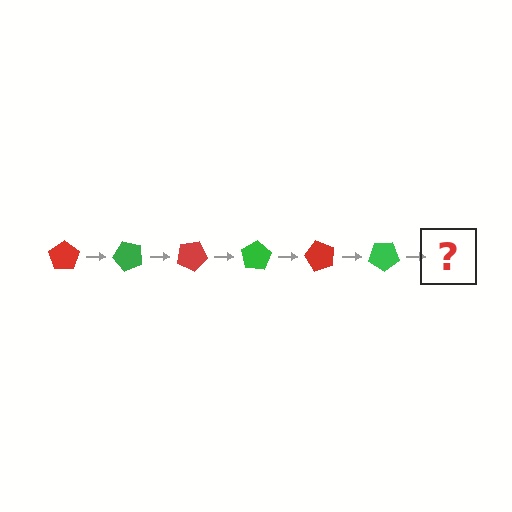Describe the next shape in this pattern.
It should be a red pentagon, rotated 300 degrees from the start.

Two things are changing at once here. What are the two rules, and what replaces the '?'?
The two rules are that it rotates 50 degrees each step and the color cycles through red and green. The '?' should be a red pentagon, rotated 300 degrees from the start.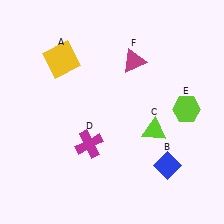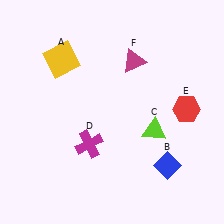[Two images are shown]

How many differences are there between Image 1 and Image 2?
There is 1 difference between the two images.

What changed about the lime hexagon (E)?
In Image 1, E is lime. In Image 2, it changed to red.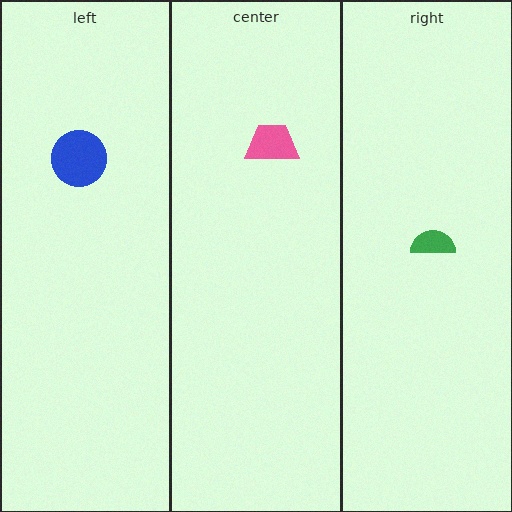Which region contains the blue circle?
The left region.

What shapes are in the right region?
The green semicircle.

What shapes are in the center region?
The pink trapezoid.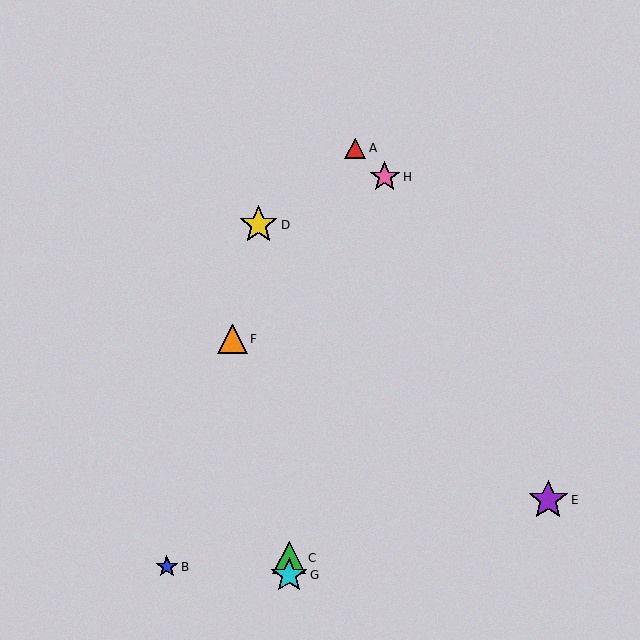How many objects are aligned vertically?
2 objects (C, G) are aligned vertically.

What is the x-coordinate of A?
Object A is at x≈355.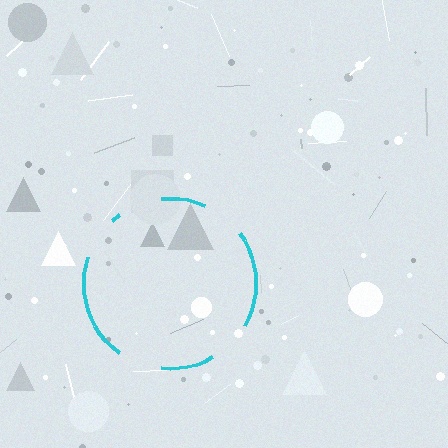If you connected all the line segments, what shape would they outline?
They would outline a circle.